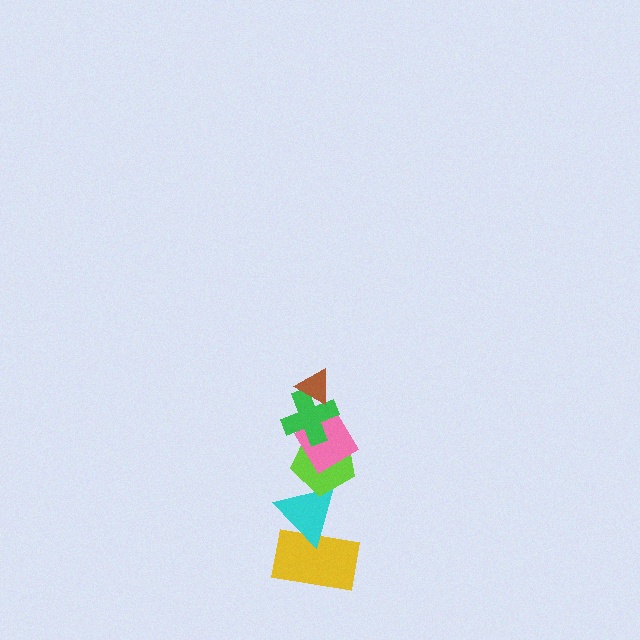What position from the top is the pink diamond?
The pink diamond is 3rd from the top.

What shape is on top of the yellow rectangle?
The cyan triangle is on top of the yellow rectangle.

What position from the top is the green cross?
The green cross is 2nd from the top.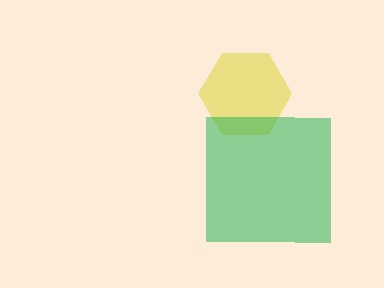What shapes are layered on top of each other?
The layered shapes are: a yellow hexagon, a green square.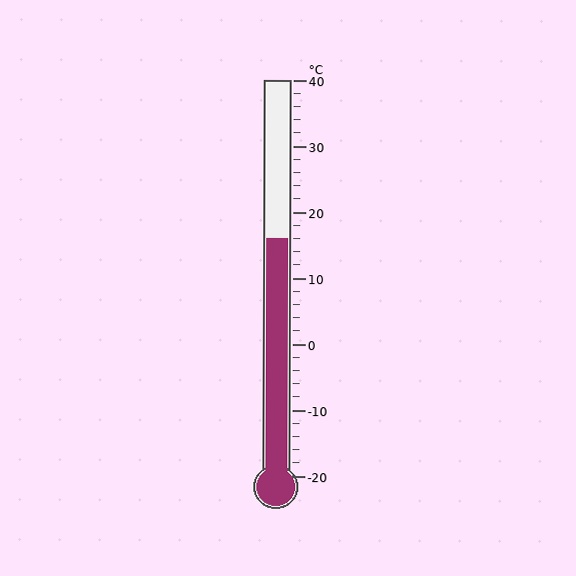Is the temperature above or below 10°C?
The temperature is above 10°C.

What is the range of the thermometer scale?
The thermometer scale ranges from -20°C to 40°C.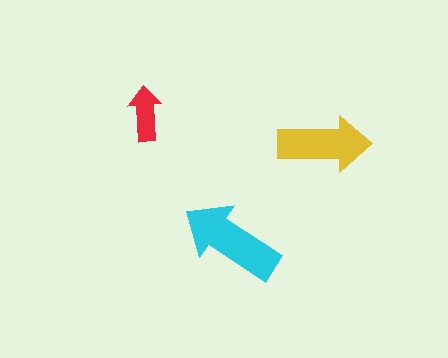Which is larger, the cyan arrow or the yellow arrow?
The cyan one.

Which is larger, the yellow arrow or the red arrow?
The yellow one.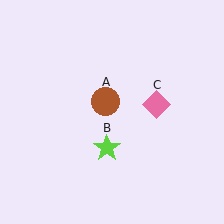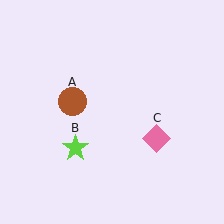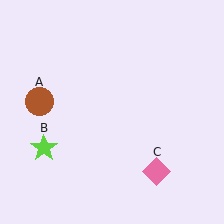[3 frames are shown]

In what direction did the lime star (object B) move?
The lime star (object B) moved left.